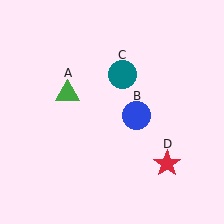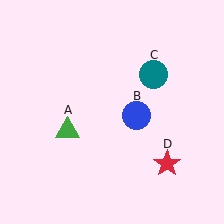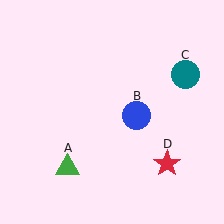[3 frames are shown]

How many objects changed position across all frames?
2 objects changed position: green triangle (object A), teal circle (object C).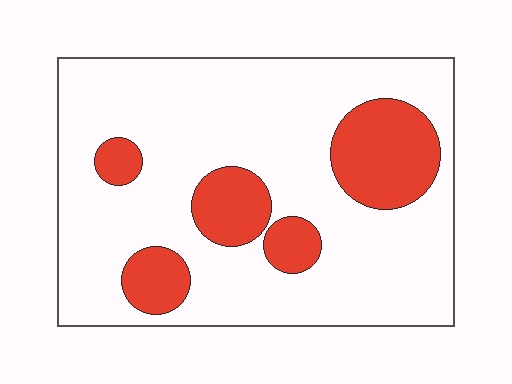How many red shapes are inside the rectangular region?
5.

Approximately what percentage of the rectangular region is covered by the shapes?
Approximately 20%.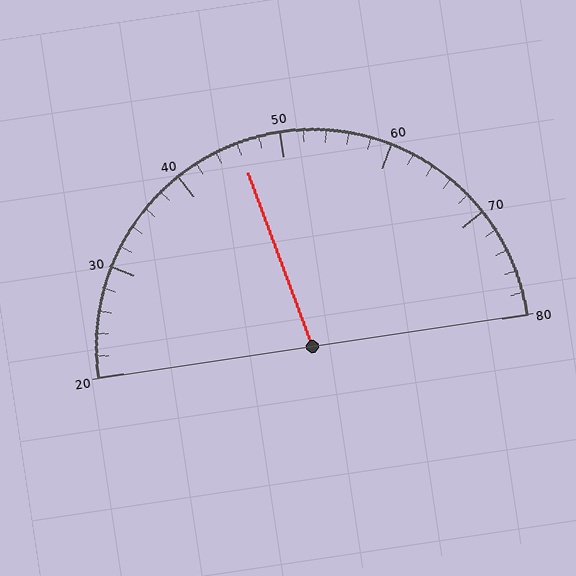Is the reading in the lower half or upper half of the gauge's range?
The reading is in the lower half of the range (20 to 80).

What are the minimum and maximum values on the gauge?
The gauge ranges from 20 to 80.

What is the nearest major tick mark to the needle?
The nearest major tick mark is 50.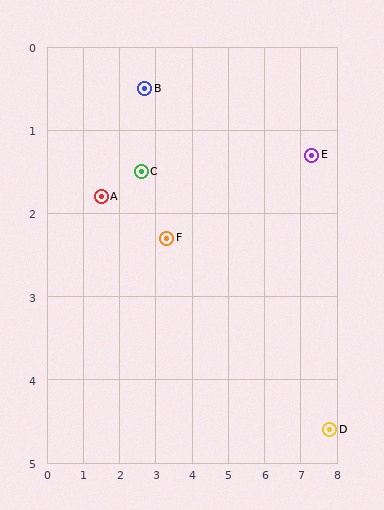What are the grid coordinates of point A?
Point A is at approximately (1.5, 1.8).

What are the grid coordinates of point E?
Point E is at approximately (7.3, 1.3).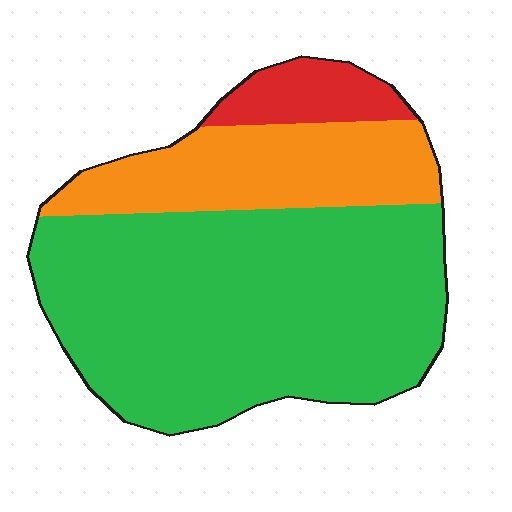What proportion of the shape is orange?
Orange covers around 25% of the shape.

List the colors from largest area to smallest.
From largest to smallest: green, orange, red.